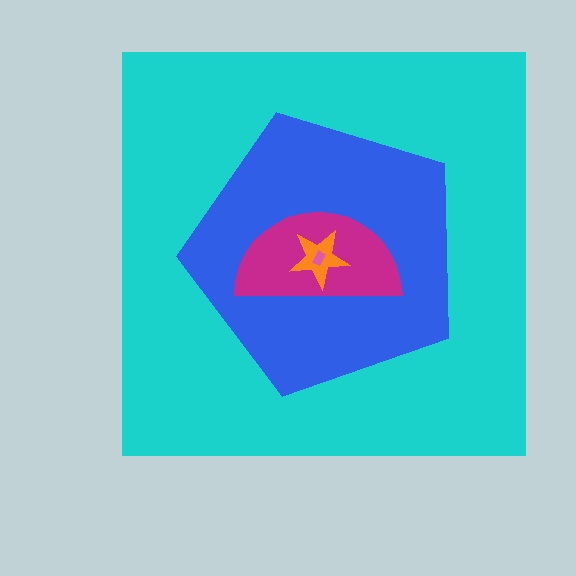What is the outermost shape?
The cyan square.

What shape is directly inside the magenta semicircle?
The orange star.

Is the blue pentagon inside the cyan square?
Yes.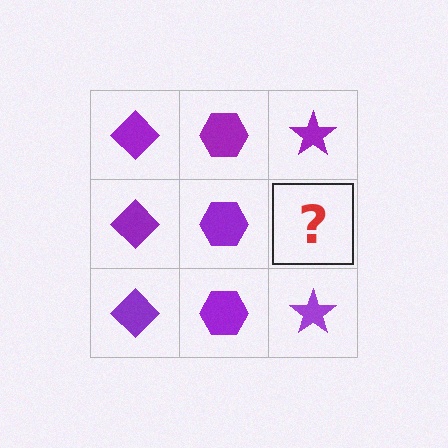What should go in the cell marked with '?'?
The missing cell should contain a purple star.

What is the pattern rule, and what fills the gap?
The rule is that each column has a consistent shape. The gap should be filled with a purple star.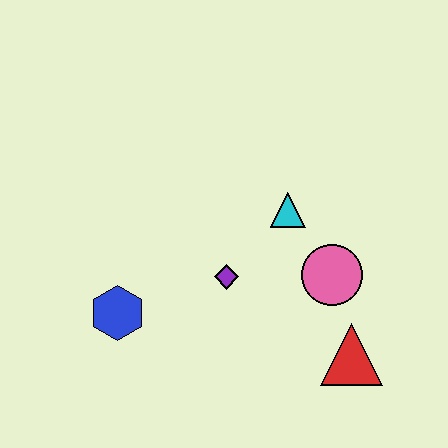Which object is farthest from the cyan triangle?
The blue hexagon is farthest from the cyan triangle.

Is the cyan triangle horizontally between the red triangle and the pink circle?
No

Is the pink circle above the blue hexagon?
Yes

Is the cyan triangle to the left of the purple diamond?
No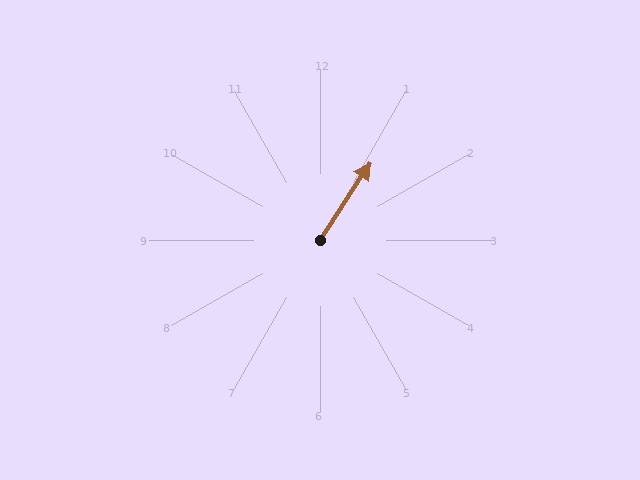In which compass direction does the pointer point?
Northeast.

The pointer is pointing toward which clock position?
Roughly 1 o'clock.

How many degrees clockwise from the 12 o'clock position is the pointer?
Approximately 33 degrees.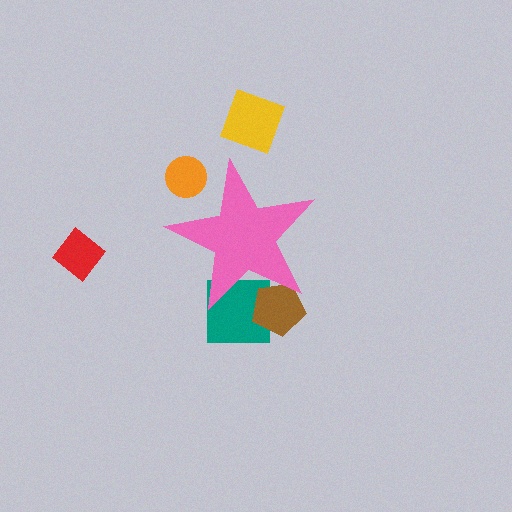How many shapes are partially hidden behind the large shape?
3 shapes are partially hidden.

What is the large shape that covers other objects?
A pink star.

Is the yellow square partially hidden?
No, the yellow square is fully visible.